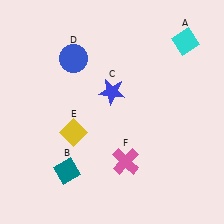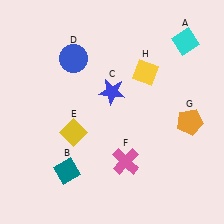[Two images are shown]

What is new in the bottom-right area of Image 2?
An orange pentagon (G) was added in the bottom-right area of Image 2.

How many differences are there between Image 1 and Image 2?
There are 2 differences between the two images.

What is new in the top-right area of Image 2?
A yellow diamond (H) was added in the top-right area of Image 2.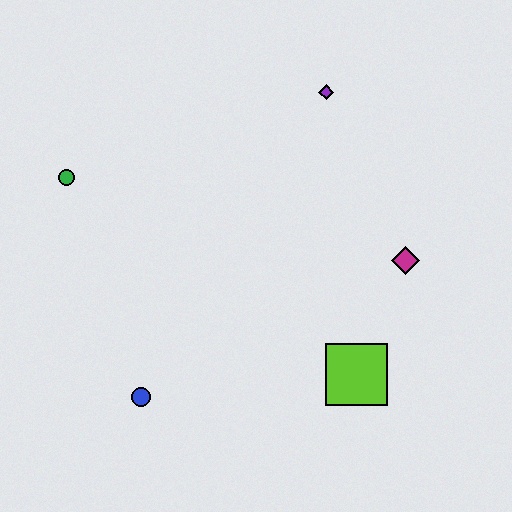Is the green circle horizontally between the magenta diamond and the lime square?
No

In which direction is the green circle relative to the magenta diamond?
The green circle is to the left of the magenta diamond.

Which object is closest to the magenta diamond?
The lime square is closest to the magenta diamond.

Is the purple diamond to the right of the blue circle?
Yes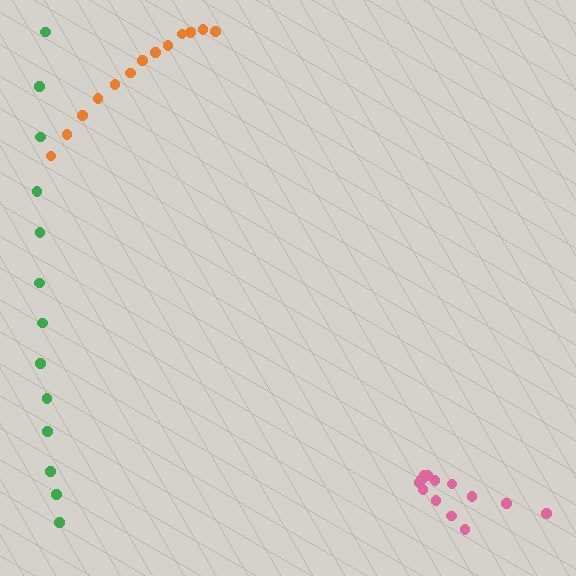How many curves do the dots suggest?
There are 3 distinct paths.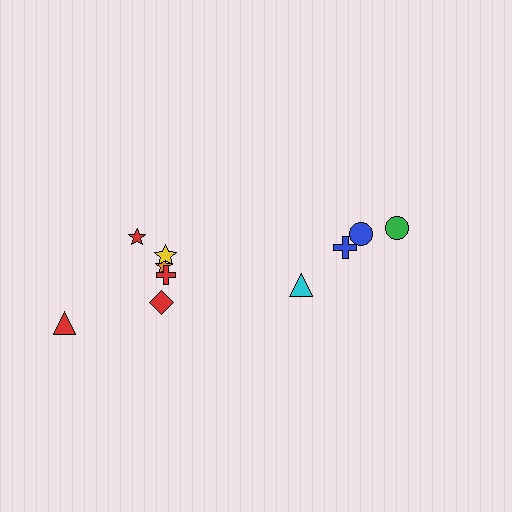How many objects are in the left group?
There are 6 objects.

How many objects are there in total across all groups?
There are 10 objects.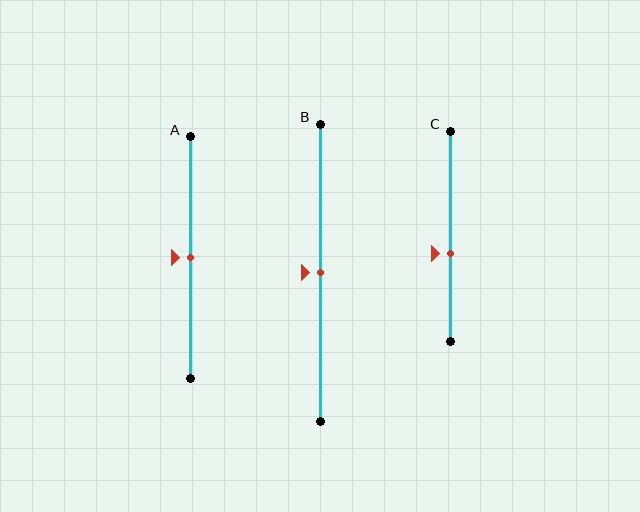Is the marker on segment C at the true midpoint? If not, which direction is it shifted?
No, the marker on segment C is shifted downward by about 8% of the segment length.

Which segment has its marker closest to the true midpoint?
Segment A has its marker closest to the true midpoint.